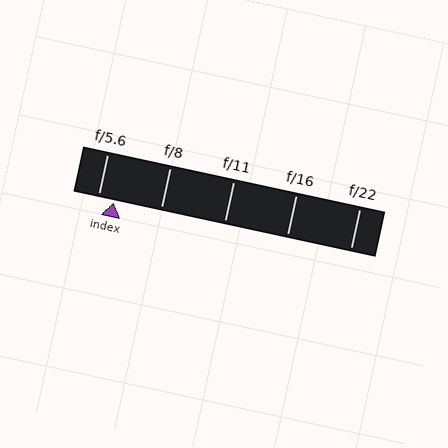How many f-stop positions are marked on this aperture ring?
There are 5 f-stop positions marked.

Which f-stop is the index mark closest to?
The index mark is closest to f/5.6.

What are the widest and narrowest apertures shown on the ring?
The widest aperture shown is f/5.6 and the narrowest is f/22.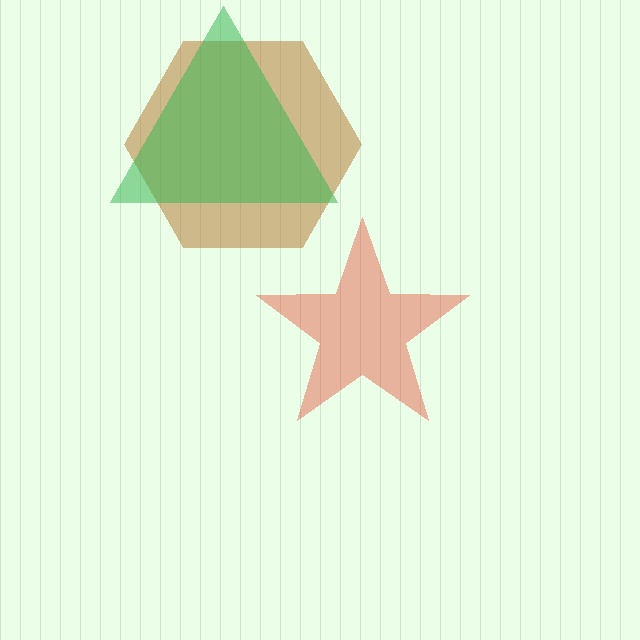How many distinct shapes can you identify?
There are 3 distinct shapes: a red star, a brown hexagon, a green triangle.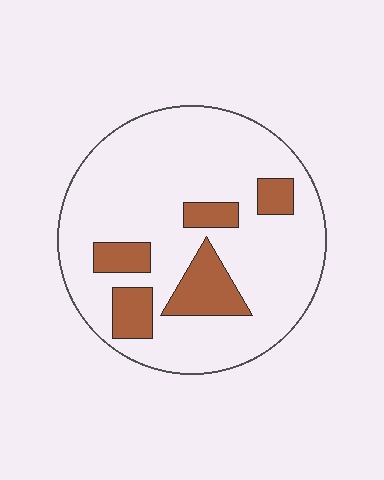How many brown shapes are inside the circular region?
5.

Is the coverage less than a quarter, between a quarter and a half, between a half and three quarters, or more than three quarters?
Less than a quarter.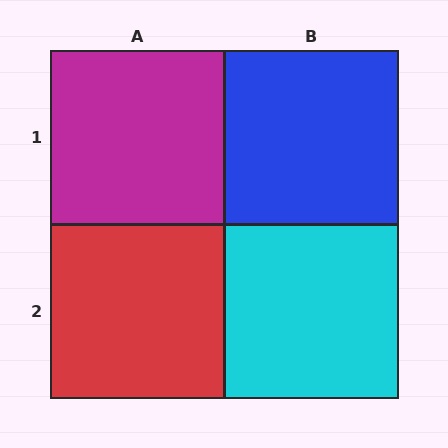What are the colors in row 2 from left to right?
Red, cyan.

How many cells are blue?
1 cell is blue.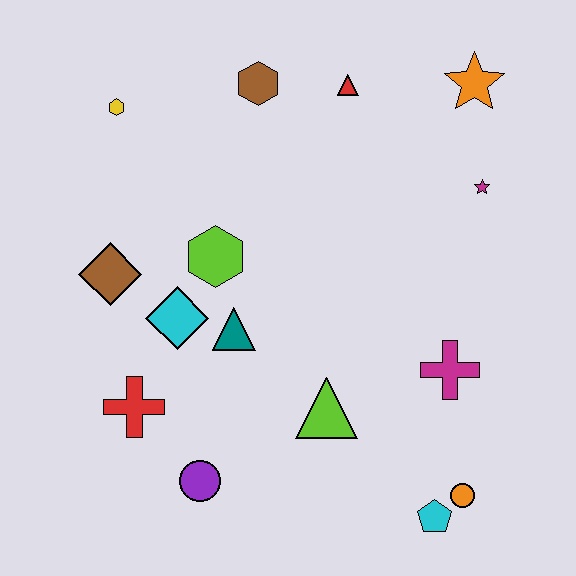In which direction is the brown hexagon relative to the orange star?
The brown hexagon is to the left of the orange star.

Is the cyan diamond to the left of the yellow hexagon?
No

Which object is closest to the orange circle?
The cyan pentagon is closest to the orange circle.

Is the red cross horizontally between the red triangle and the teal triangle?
No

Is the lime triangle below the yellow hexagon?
Yes